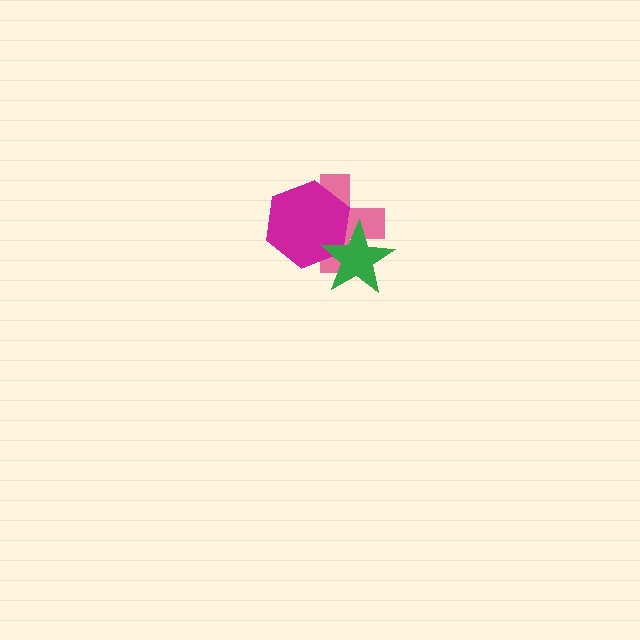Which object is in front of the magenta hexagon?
The green star is in front of the magenta hexagon.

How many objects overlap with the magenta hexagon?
2 objects overlap with the magenta hexagon.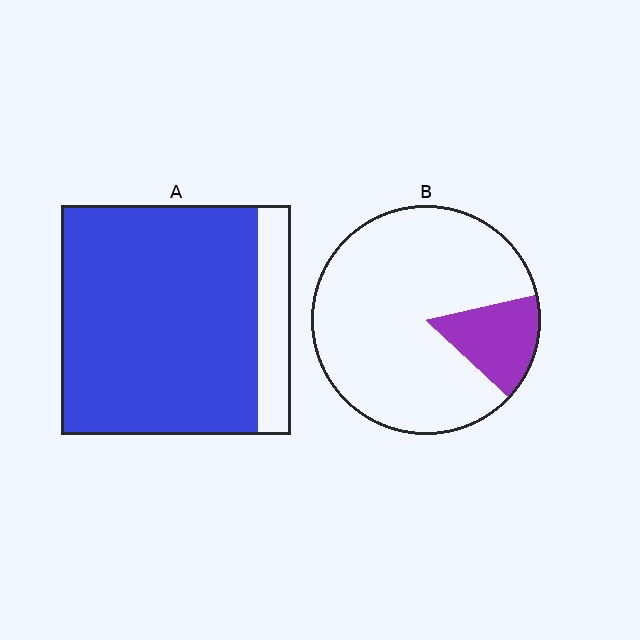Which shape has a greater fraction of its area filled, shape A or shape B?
Shape A.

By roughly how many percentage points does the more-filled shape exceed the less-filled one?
By roughly 70 percentage points (A over B).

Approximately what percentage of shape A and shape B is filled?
A is approximately 85% and B is approximately 15%.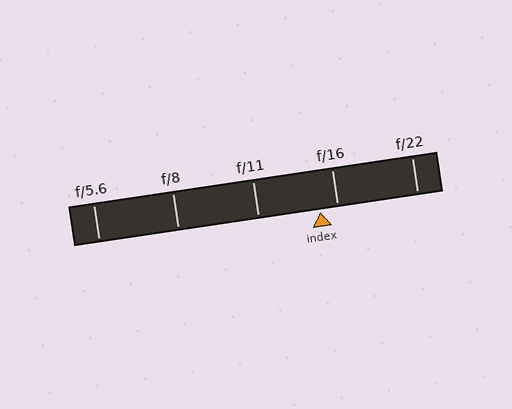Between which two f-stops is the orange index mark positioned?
The index mark is between f/11 and f/16.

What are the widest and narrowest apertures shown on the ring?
The widest aperture shown is f/5.6 and the narrowest is f/22.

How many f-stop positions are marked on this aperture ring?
There are 5 f-stop positions marked.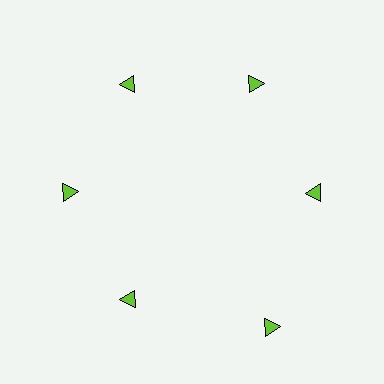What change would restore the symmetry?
The symmetry would be restored by moving it inward, back onto the ring so that all 6 triangles sit at equal angles and equal distance from the center.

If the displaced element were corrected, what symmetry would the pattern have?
It would have 6-fold rotational symmetry — the pattern would map onto itself every 60 degrees.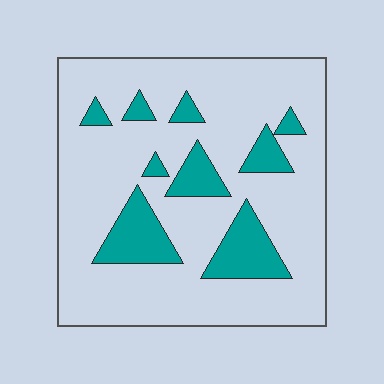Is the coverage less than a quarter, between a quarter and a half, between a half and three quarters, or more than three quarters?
Less than a quarter.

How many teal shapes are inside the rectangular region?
9.